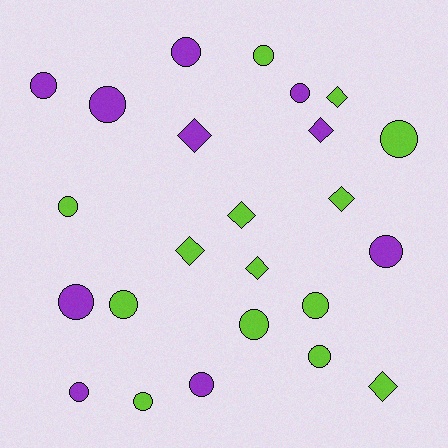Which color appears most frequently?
Lime, with 14 objects.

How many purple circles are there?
There are 8 purple circles.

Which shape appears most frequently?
Circle, with 16 objects.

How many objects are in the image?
There are 24 objects.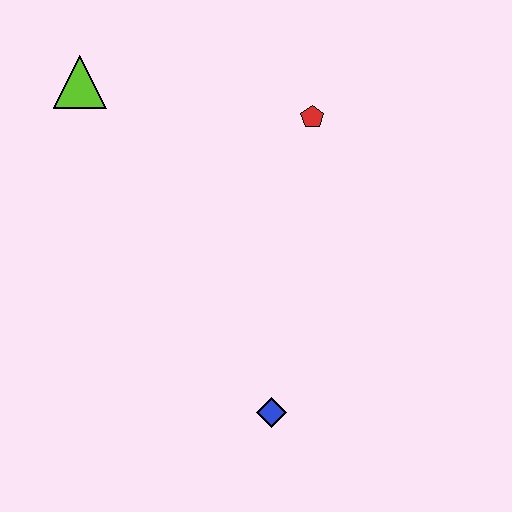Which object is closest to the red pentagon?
The lime triangle is closest to the red pentagon.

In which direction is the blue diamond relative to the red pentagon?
The blue diamond is below the red pentagon.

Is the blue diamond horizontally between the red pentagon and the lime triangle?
Yes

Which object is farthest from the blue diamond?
The lime triangle is farthest from the blue diamond.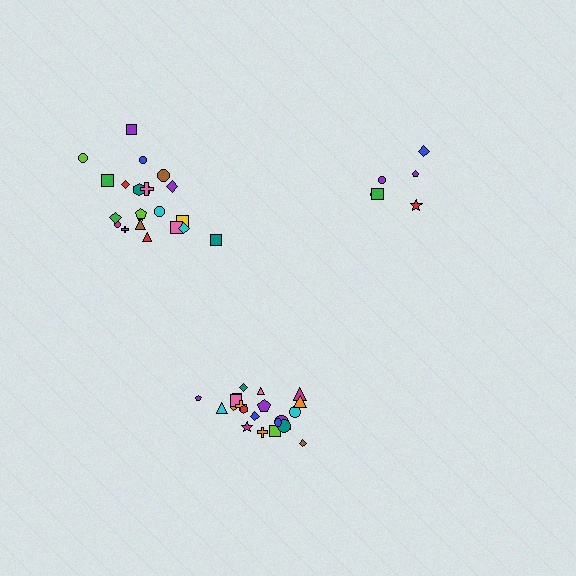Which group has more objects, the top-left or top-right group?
The top-left group.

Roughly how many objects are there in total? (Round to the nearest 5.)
Roughly 50 objects in total.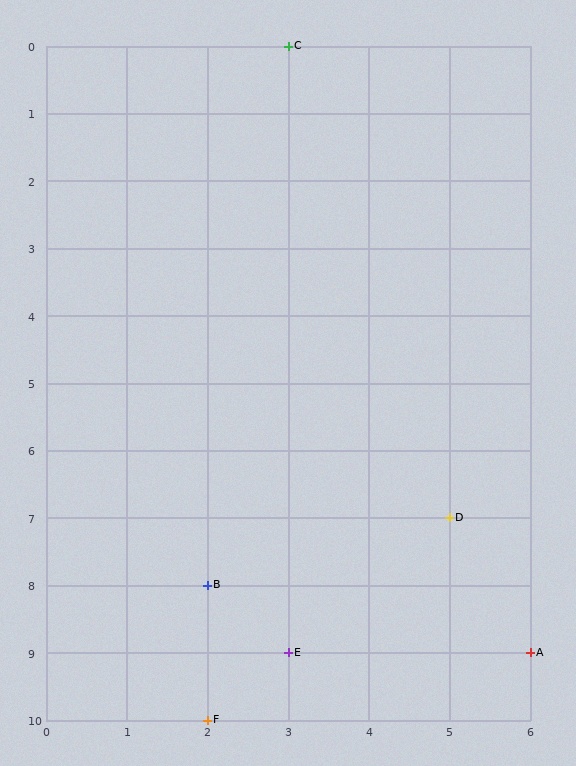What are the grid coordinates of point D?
Point D is at grid coordinates (5, 7).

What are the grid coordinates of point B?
Point B is at grid coordinates (2, 8).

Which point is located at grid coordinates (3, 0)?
Point C is at (3, 0).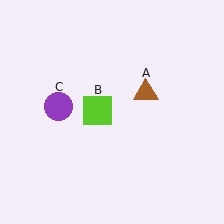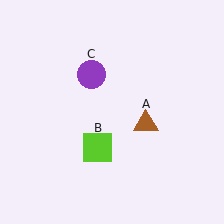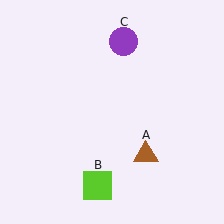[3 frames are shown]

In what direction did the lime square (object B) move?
The lime square (object B) moved down.